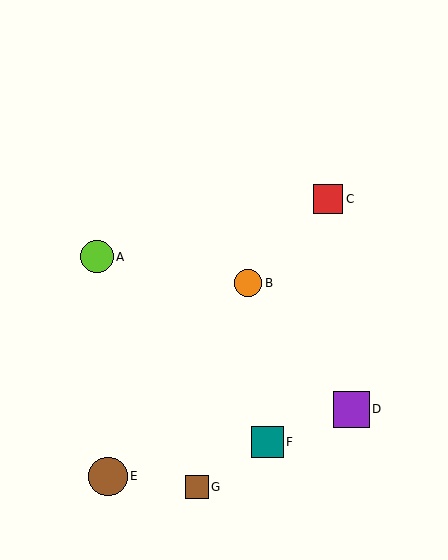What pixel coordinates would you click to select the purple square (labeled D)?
Click at (351, 409) to select the purple square D.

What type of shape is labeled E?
Shape E is a brown circle.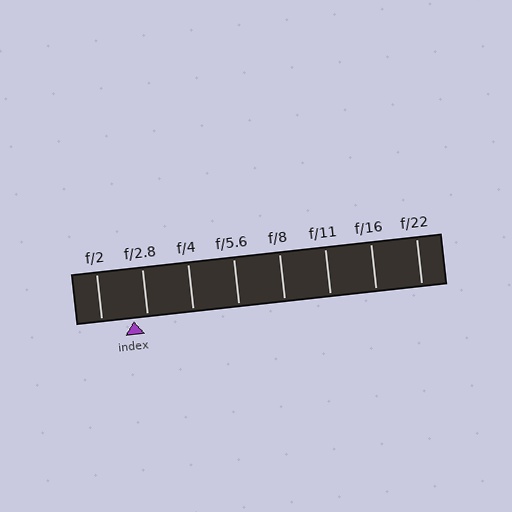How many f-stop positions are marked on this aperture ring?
There are 8 f-stop positions marked.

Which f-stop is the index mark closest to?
The index mark is closest to f/2.8.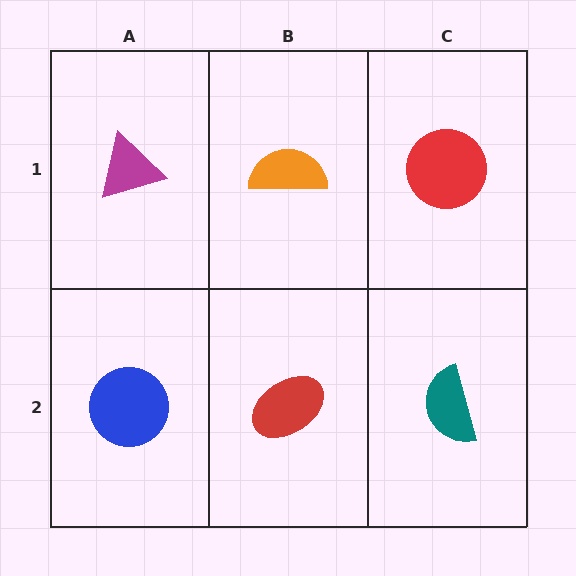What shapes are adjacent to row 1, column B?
A red ellipse (row 2, column B), a magenta triangle (row 1, column A), a red circle (row 1, column C).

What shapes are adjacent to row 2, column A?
A magenta triangle (row 1, column A), a red ellipse (row 2, column B).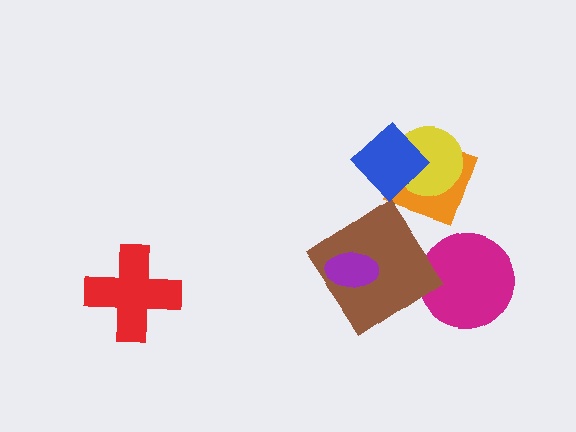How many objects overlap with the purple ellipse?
1 object overlaps with the purple ellipse.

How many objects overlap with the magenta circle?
0 objects overlap with the magenta circle.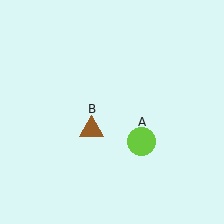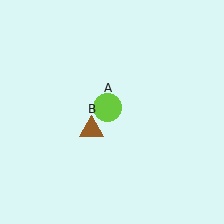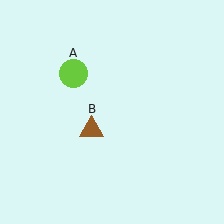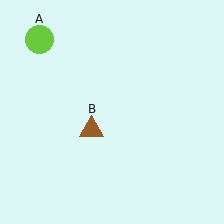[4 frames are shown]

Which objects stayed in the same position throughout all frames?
Brown triangle (object B) remained stationary.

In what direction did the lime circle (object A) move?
The lime circle (object A) moved up and to the left.